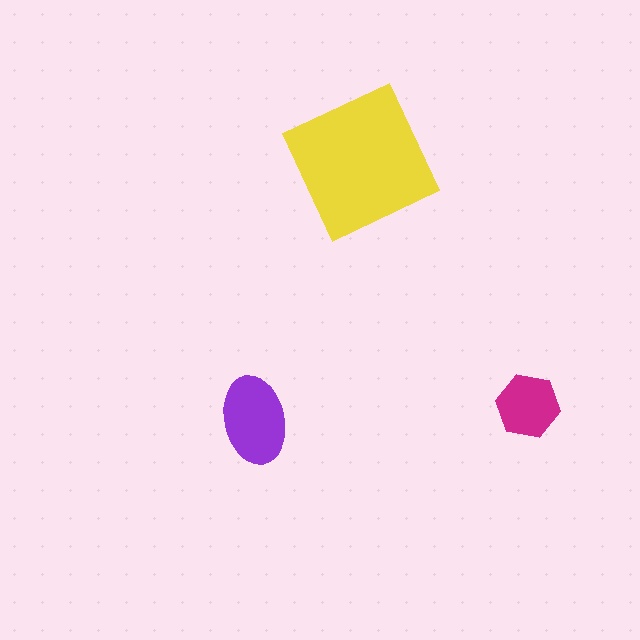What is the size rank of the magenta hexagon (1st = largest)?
3rd.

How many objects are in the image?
There are 3 objects in the image.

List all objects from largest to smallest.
The yellow square, the purple ellipse, the magenta hexagon.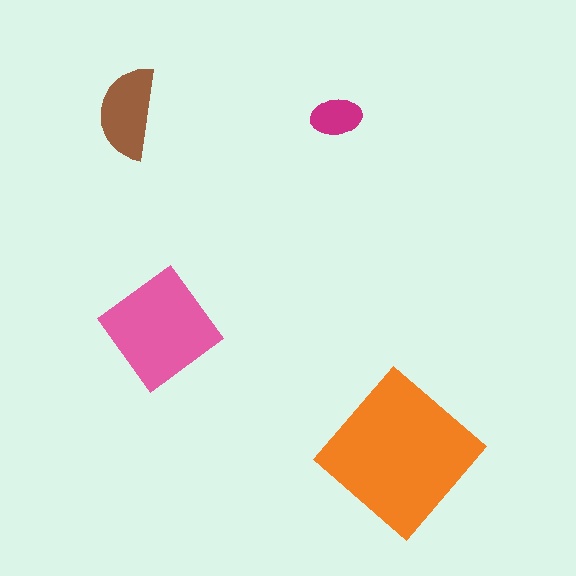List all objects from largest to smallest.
The orange diamond, the pink diamond, the brown semicircle, the magenta ellipse.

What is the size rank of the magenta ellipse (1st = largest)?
4th.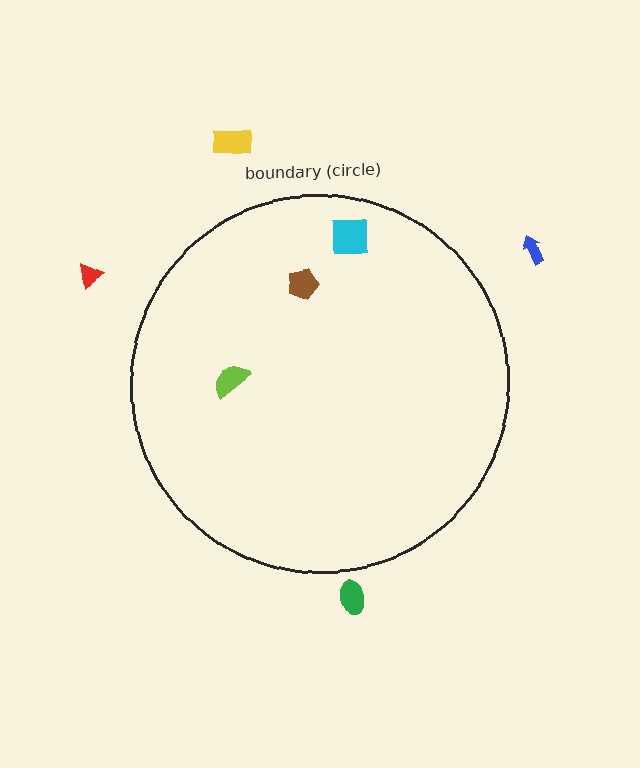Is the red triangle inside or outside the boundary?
Outside.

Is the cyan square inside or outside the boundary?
Inside.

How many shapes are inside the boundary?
3 inside, 4 outside.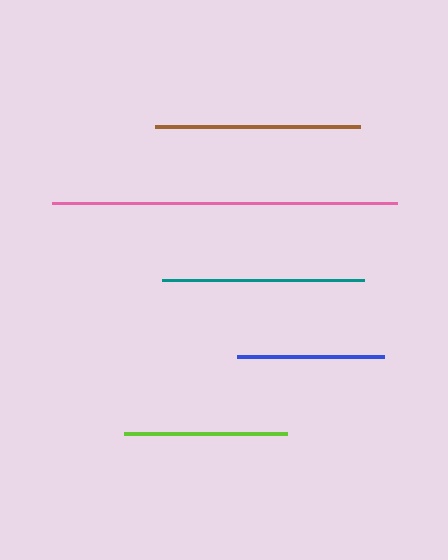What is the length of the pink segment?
The pink segment is approximately 345 pixels long.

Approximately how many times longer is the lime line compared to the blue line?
The lime line is approximately 1.1 times the length of the blue line.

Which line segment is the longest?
The pink line is the longest at approximately 345 pixels.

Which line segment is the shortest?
The blue line is the shortest at approximately 147 pixels.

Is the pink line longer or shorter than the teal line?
The pink line is longer than the teal line.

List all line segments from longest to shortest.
From longest to shortest: pink, brown, teal, lime, blue.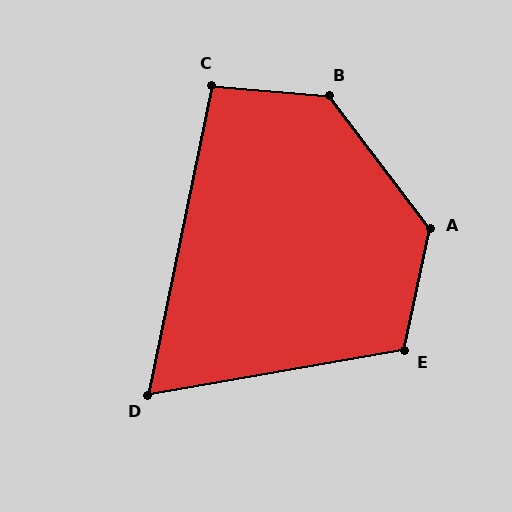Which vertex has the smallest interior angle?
D, at approximately 69 degrees.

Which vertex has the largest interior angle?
B, at approximately 132 degrees.